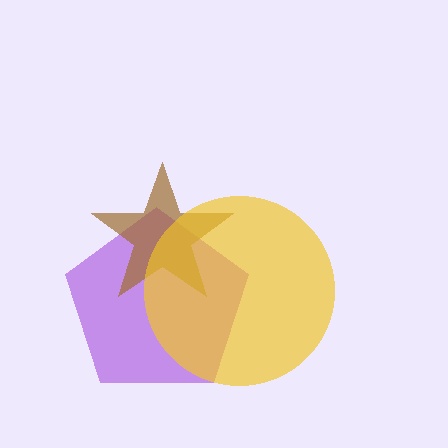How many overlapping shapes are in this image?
There are 3 overlapping shapes in the image.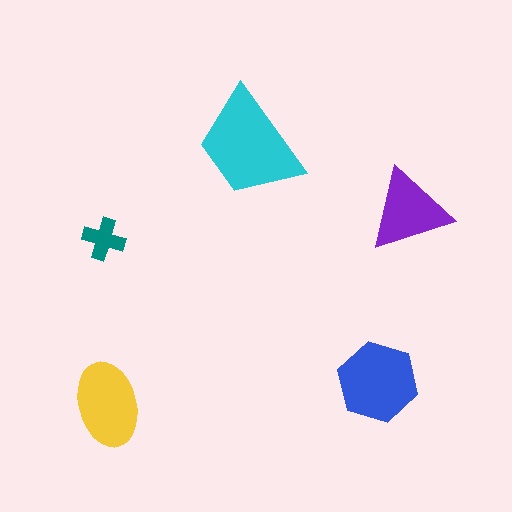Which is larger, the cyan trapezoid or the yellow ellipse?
The cyan trapezoid.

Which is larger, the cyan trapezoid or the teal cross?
The cyan trapezoid.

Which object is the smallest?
The teal cross.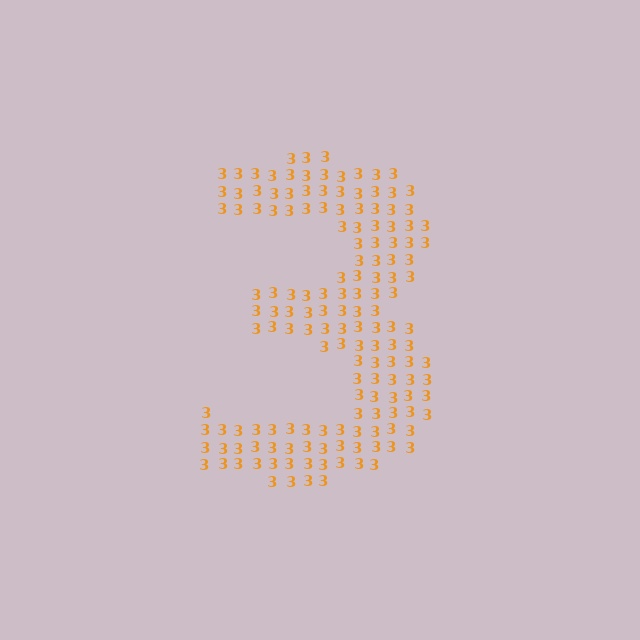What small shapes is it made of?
It is made of small digit 3's.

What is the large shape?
The large shape is the digit 3.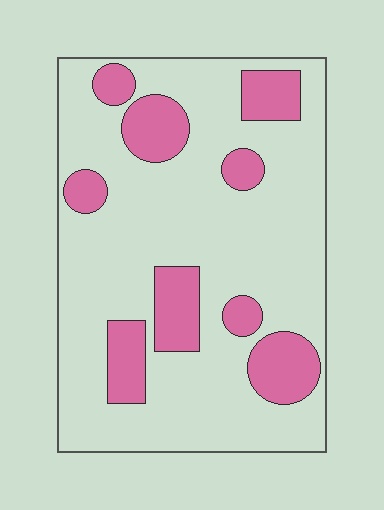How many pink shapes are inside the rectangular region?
9.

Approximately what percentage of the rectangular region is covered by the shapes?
Approximately 25%.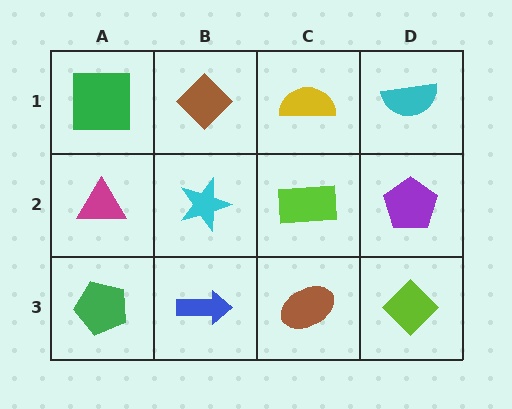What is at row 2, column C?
A lime rectangle.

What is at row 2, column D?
A purple pentagon.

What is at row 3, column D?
A lime diamond.